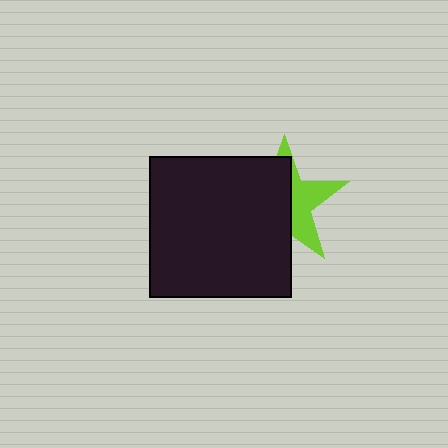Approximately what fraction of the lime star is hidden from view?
Roughly 58% of the lime star is hidden behind the black square.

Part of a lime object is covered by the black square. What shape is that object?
It is a star.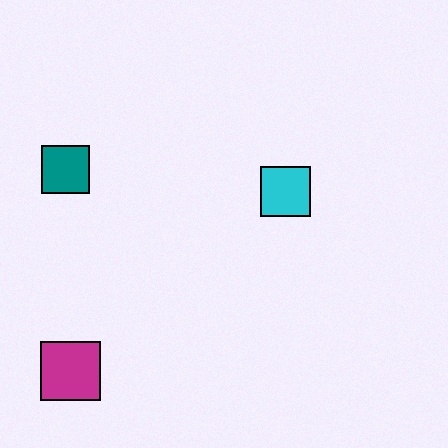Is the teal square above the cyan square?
Yes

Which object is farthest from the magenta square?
The cyan square is farthest from the magenta square.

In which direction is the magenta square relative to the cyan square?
The magenta square is to the left of the cyan square.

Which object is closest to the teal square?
The magenta square is closest to the teal square.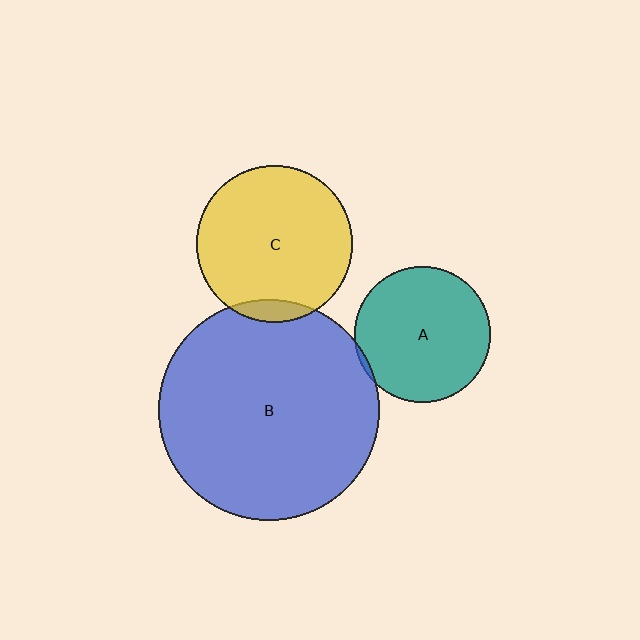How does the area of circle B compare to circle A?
Approximately 2.6 times.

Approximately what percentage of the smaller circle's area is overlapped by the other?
Approximately 5%.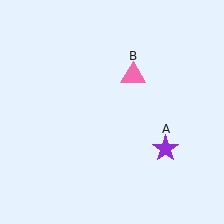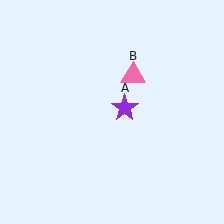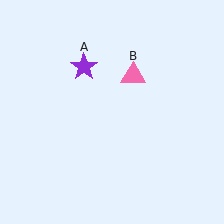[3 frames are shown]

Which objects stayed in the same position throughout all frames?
Pink triangle (object B) remained stationary.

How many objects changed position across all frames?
1 object changed position: purple star (object A).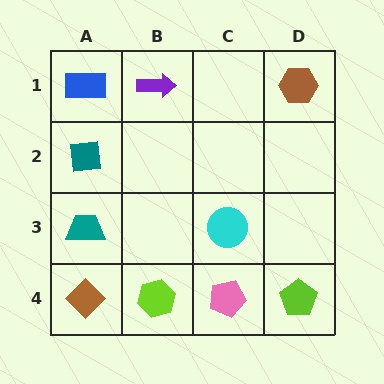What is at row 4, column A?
A brown diamond.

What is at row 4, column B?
A lime hexagon.